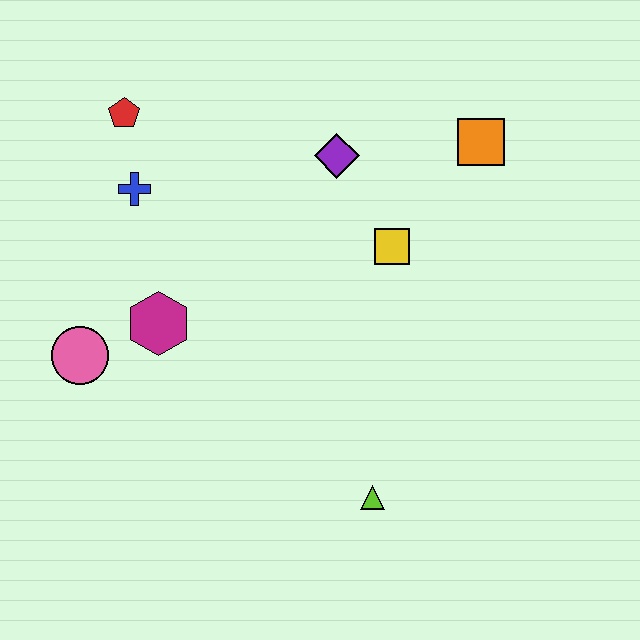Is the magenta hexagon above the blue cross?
No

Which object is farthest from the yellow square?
The pink circle is farthest from the yellow square.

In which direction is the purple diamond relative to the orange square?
The purple diamond is to the left of the orange square.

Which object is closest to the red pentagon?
The blue cross is closest to the red pentagon.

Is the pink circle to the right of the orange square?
No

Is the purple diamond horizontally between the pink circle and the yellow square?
Yes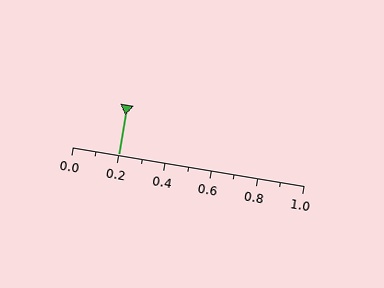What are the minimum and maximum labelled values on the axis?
The axis runs from 0.0 to 1.0.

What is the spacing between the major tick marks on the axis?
The major ticks are spaced 0.2 apart.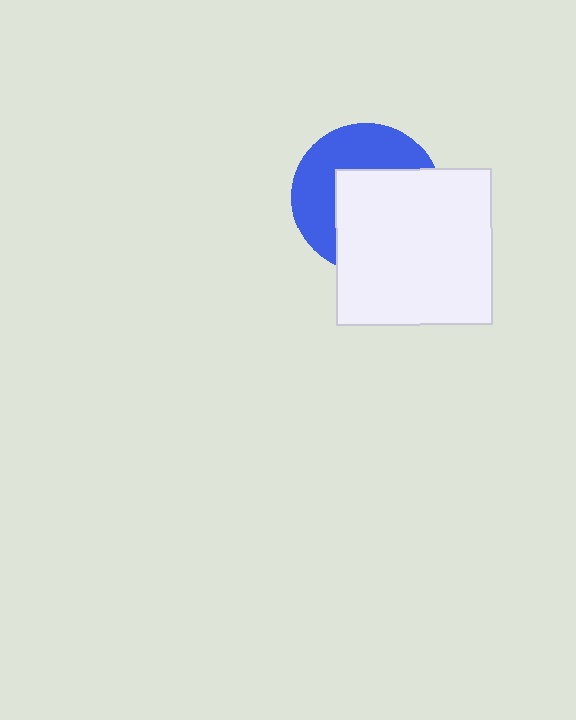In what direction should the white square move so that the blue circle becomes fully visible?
The white square should move toward the lower-right. That is the shortest direction to clear the overlap and leave the blue circle fully visible.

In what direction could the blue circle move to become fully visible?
The blue circle could move toward the upper-left. That would shift it out from behind the white square entirely.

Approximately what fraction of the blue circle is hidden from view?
Roughly 55% of the blue circle is hidden behind the white square.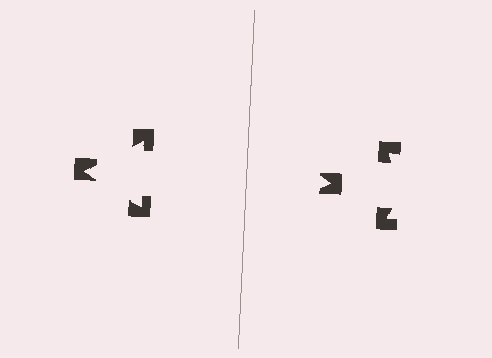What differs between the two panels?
The notched squares are positioned identically on both sides; only the wedge orientations differ. On the left they align to a triangle; on the right they are misaligned.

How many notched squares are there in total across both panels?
6 — 3 on each side.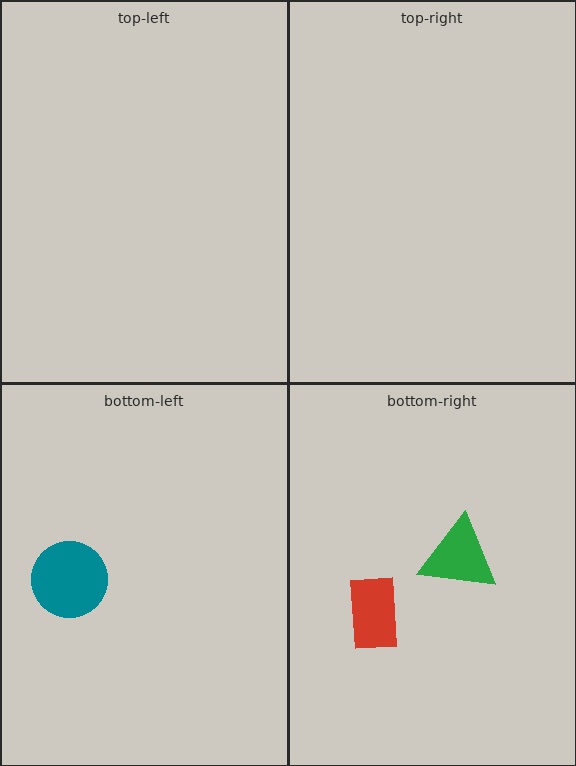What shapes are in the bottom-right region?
The red rectangle, the green triangle.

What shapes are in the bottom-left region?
The teal circle.